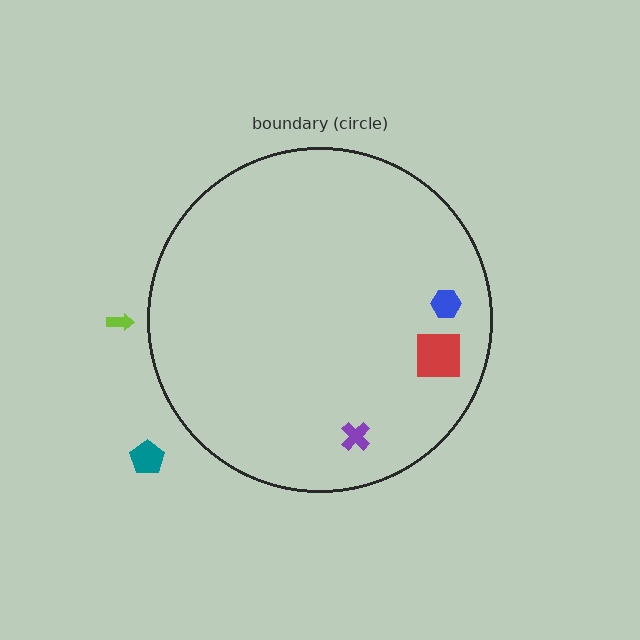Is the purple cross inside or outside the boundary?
Inside.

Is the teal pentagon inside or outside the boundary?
Outside.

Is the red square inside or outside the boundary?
Inside.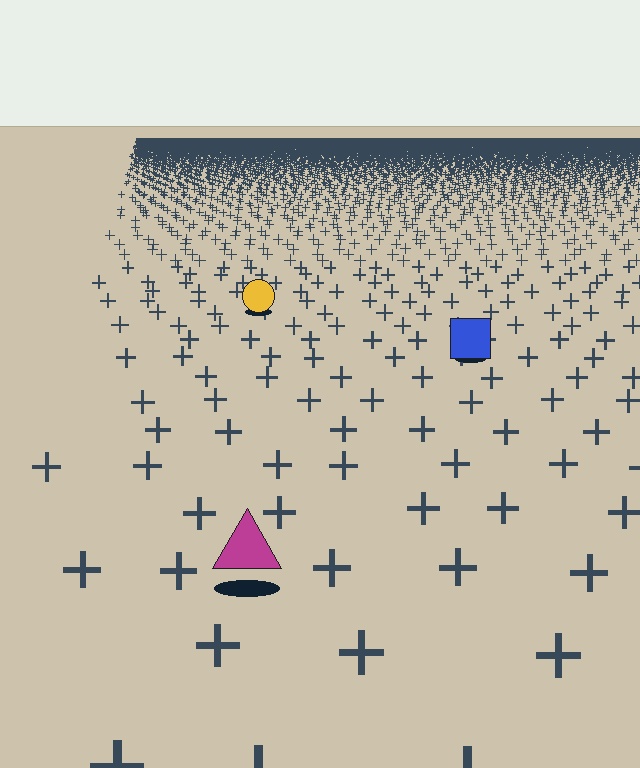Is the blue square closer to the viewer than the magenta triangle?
No. The magenta triangle is closer — you can tell from the texture gradient: the ground texture is coarser near it.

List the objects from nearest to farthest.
From nearest to farthest: the magenta triangle, the blue square, the yellow circle.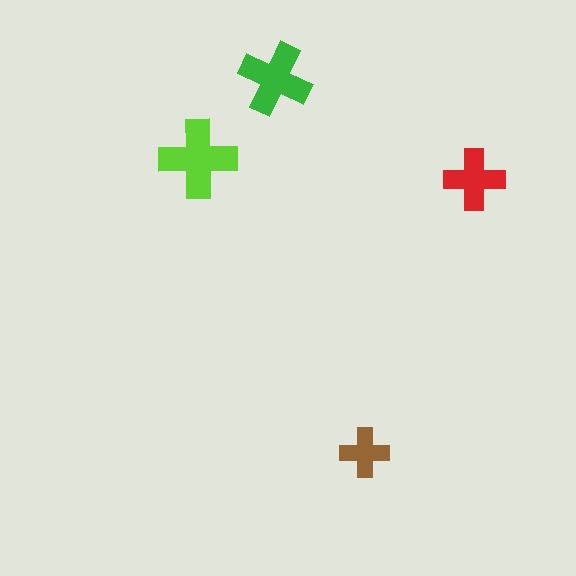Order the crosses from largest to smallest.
the lime one, the green one, the red one, the brown one.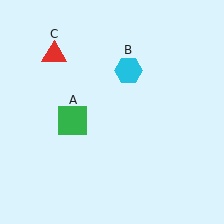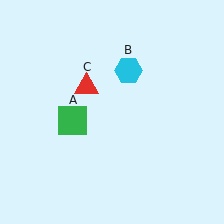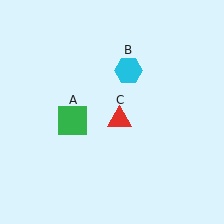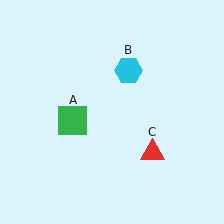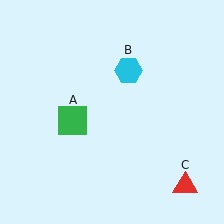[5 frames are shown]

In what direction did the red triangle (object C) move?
The red triangle (object C) moved down and to the right.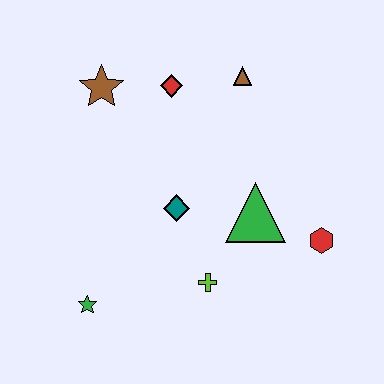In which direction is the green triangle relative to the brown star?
The green triangle is to the right of the brown star.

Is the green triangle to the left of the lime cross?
No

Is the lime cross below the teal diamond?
Yes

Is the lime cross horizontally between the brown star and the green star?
No